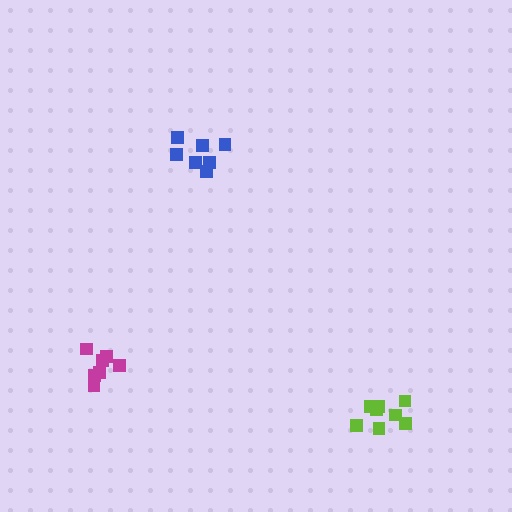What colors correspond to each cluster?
The clusters are colored: lime, blue, magenta.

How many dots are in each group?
Group 1: 8 dots, Group 2: 7 dots, Group 3: 7 dots (22 total).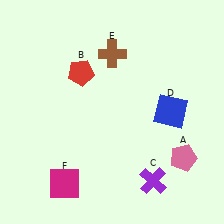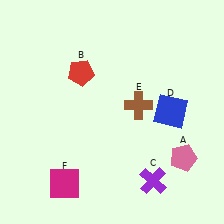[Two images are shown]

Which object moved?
The brown cross (E) moved down.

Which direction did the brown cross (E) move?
The brown cross (E) moved down.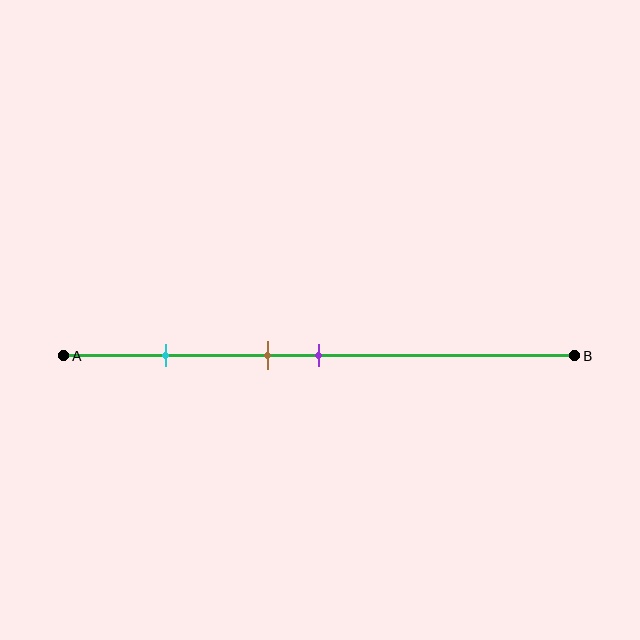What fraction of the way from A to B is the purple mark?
The purple mark is approximately 50% (0.5) of the way from A to B.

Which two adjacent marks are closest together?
The brown and purple marks are the closest adjacent pair.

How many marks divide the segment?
There are 3 marks dividing the segment.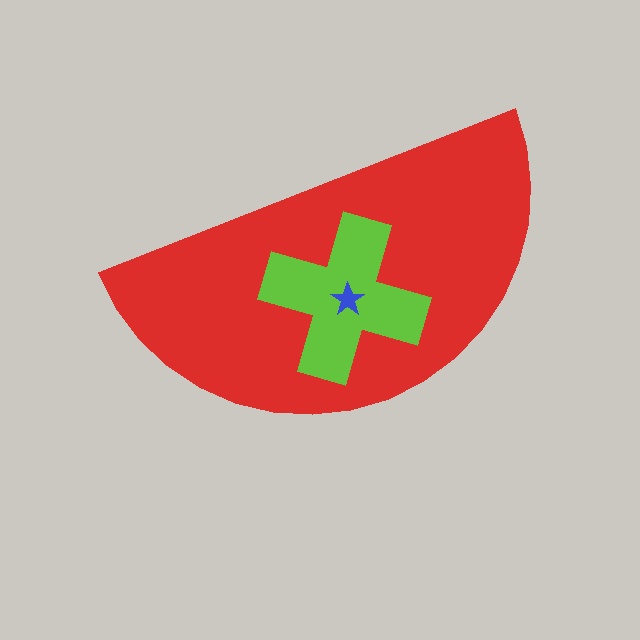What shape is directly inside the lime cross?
The blue star.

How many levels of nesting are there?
3.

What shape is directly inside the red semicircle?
The lime cross.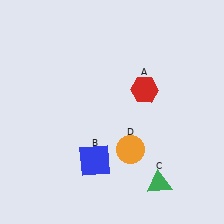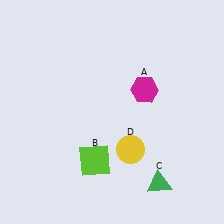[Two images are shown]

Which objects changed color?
A changed from red to magenta. B changed from blue to lime. D changed from orange to yellow.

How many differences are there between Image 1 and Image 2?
There are 3 differences between the two images.